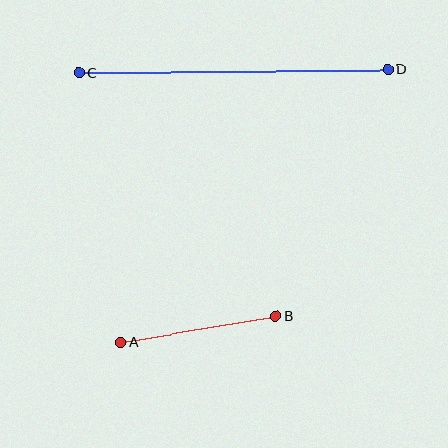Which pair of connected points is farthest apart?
Points C and D are farthest apart.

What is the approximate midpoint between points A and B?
The midpoint is at approximately (198, 329) pixels.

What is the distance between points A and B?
The distance is approximately 157 pixels.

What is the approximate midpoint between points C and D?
The midpoint is at approximately (233, 71) pixels.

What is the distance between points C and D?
The distance is approximately 309 pixels.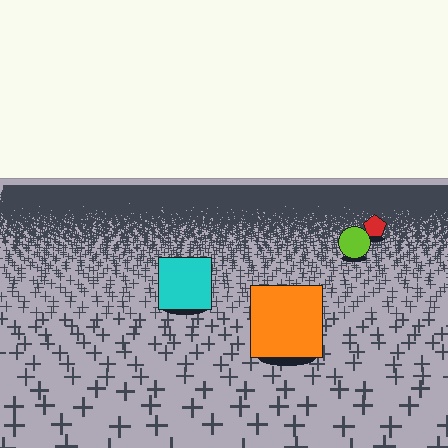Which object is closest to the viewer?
The orange square is closest. The texture marks near it are larger and more spread out.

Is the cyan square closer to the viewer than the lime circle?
Yes. The cyan square is closer — you can tell from the texture gradient: the ground texture is coarser near it.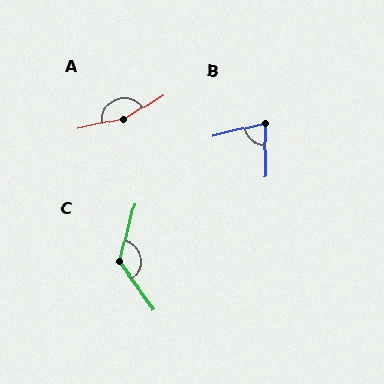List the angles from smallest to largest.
B (77°), C (130°), A (161°).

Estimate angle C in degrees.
Approximately 130 degrees.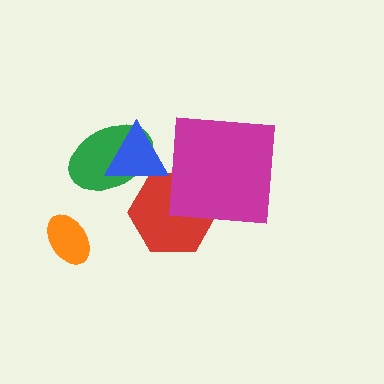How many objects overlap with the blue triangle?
2 objects overlap with the blue triangle.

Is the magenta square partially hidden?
No, no other shape covers it.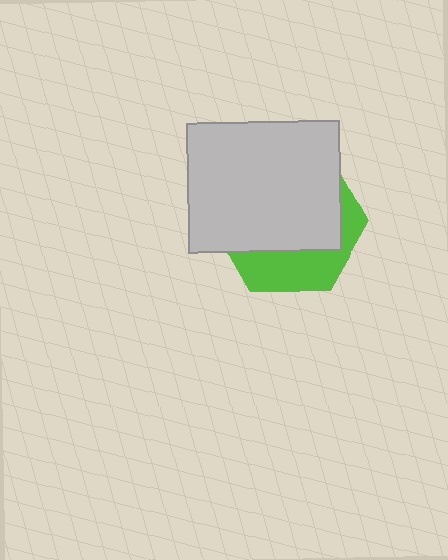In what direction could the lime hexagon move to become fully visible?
The lime hexagon could move down. That would shift it out from behind the light gray rectangle entirely.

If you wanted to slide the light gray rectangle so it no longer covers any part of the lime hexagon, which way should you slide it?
Slide it up — that is the most direct way to separate the two shapes.